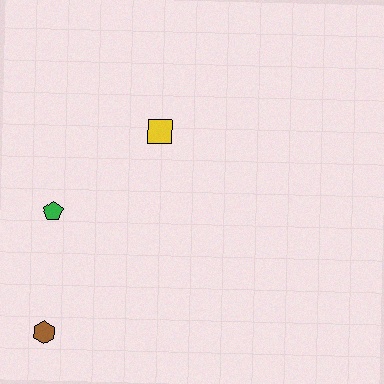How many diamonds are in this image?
There are no diamonds.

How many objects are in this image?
There are 3 objects.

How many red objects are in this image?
There are no red objects.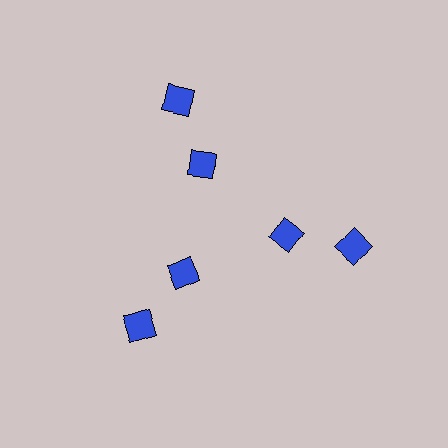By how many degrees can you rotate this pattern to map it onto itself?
The pattern maps onto itself every 120 degrees of rotation.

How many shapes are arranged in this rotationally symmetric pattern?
There are 6 shapes, arranged in 3 groups of 2.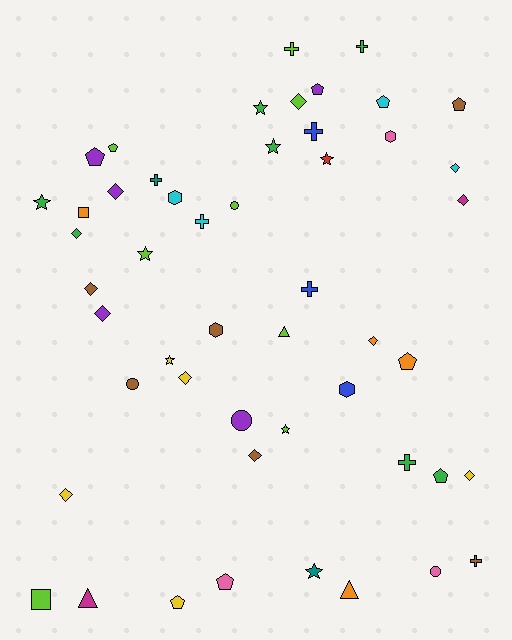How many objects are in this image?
There are 50 objects.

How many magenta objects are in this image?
There are 2 magenta objects.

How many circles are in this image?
There are 4 circles.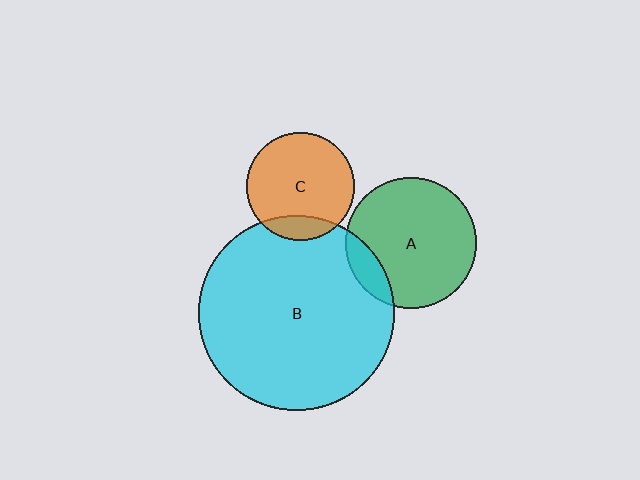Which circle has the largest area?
Circle B (cyan).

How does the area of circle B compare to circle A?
Approximately 2.2 times.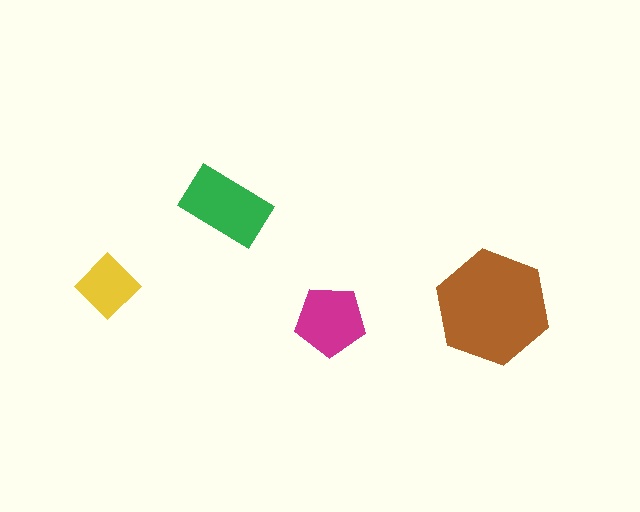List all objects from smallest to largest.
The yellow diamond, the magenta pentagon, the green rectangle, the brown hexagon.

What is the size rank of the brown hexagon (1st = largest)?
1st.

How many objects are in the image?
There are 4 objects in the image.